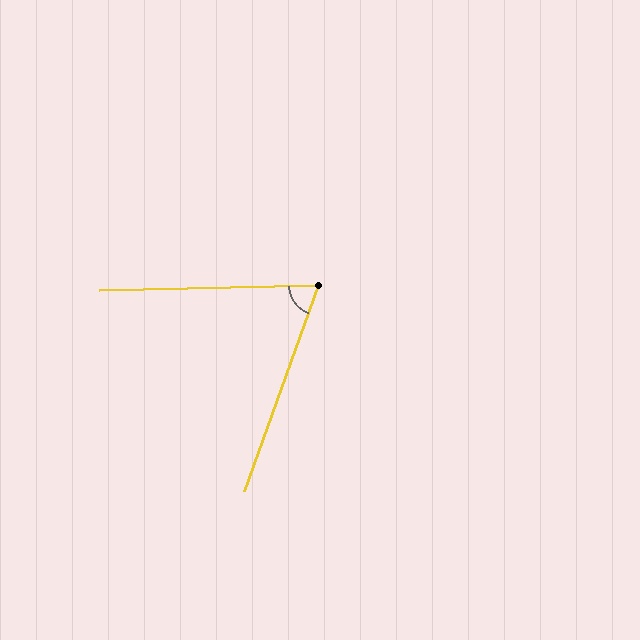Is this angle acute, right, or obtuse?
It is acute.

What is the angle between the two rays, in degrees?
Approximately 69 degrees.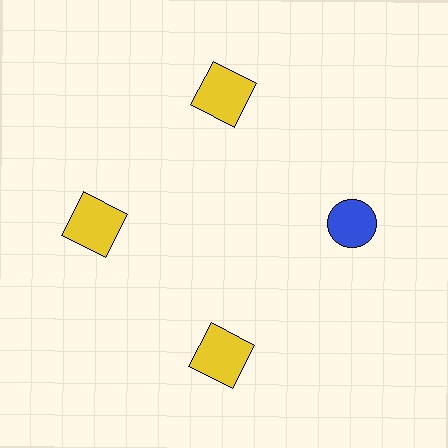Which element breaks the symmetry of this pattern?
The blue circle at roughly the 3 o'clock position breaks the symmetry. All other shapes are yellow squares.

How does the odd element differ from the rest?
It differs in both color (blue instead of yellow) and shape (circle instead of square).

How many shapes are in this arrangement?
There are 4 shapes arranged in a ring pattern.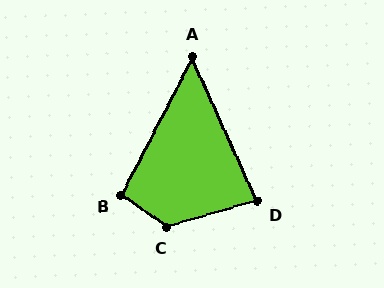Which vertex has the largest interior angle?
C, at approximately 128 degrees.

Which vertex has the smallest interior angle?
A, at approximately 52 degrees.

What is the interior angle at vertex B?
Approximately 98 degrees (obtuse).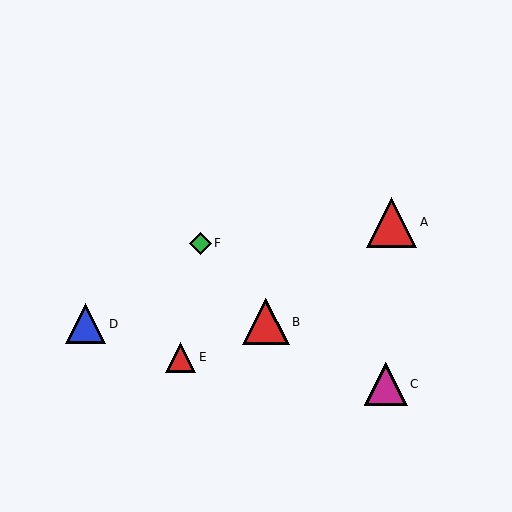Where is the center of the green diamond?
The center of the green diamond is at (201, 243).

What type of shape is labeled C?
Shape C is a magenta triangle.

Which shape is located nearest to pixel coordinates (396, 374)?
The magenta triangle (labeled C) at (386, 384) is nearest to that location.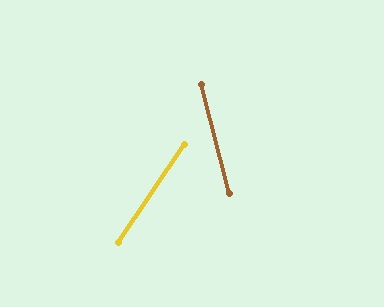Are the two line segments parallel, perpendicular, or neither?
Neither parallel nor perpendicular — they differ by about 48°.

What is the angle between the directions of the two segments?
Approximately 48 degrees.